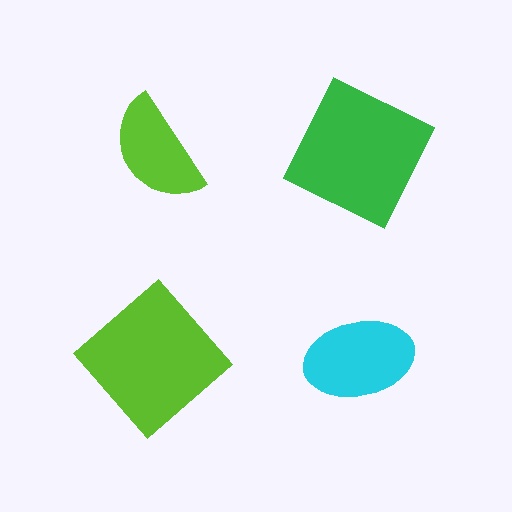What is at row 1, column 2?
A green square.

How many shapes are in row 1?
2 shapes.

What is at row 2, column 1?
A lime diamond.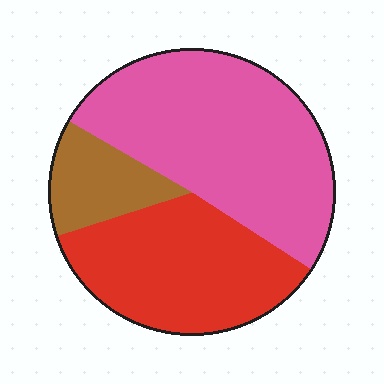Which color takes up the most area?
Pink, at roughly 50%.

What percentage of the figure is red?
Red covers 36% of the figure.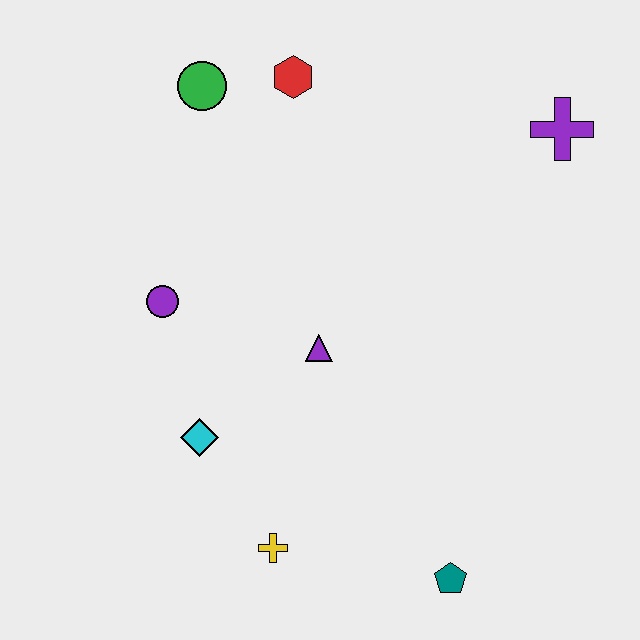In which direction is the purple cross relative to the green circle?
The purple cross is to the right of the green circle.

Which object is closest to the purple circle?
The cyan diamond is closest to the purple circle.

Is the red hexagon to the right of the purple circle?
Yes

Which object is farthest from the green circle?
The teal pentagon is farthest from the green circle.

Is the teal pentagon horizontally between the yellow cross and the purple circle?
No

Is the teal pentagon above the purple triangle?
No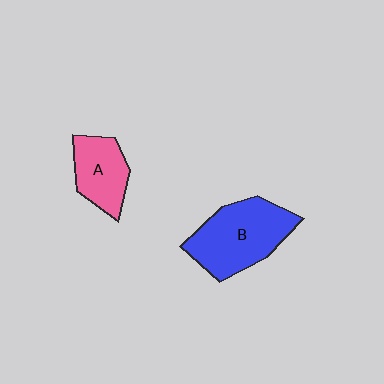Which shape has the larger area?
Shape B (blue).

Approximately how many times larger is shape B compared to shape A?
Approximately 1.6 times.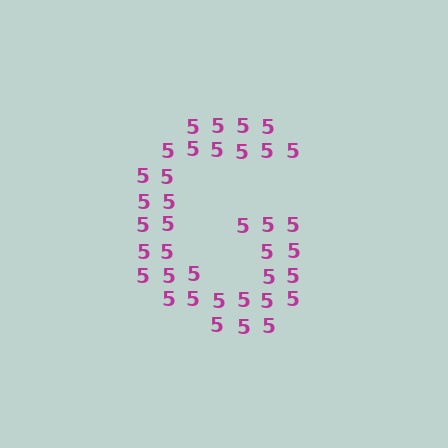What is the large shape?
The large shape is the letter G.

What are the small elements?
The small elements are digit 5's.